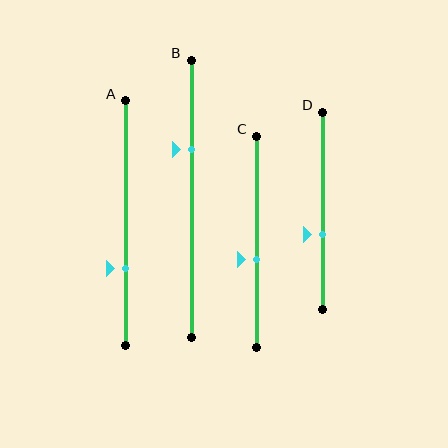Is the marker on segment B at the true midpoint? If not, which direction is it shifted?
No, the marker on segment B is shifted upward by about 18% of the segment length.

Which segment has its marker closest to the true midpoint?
Segment C has its marker closest to the true midpoint.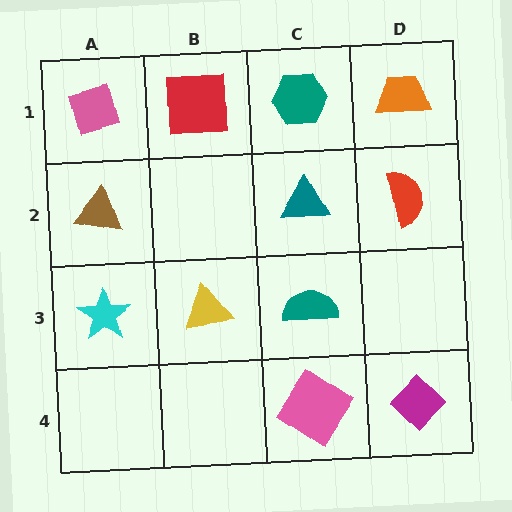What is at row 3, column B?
A yellow triangle.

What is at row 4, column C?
A pink diamond.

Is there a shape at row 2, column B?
No, that cell is empty.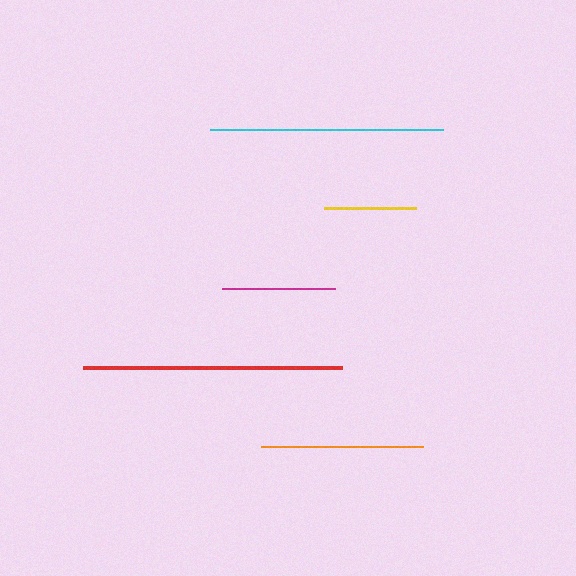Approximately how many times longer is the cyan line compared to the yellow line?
The cyan line is approximately 2.5 times the length of the yellow line.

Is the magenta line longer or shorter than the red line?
The red line is longer than the magenta line.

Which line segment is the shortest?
The yellow line is the shortest at approximately 92 pixels.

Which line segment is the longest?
The red line is the longest at approximately 259 pixels.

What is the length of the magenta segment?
The magenta segment is approximately 113 pixels long.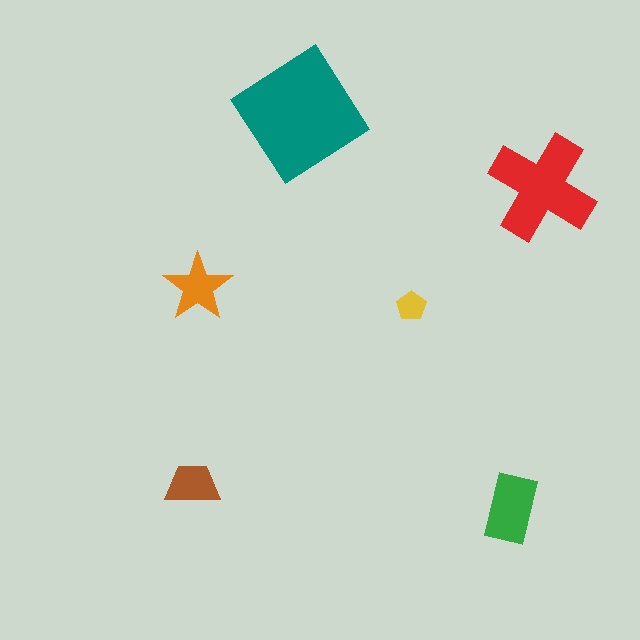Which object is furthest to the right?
The red cross is rightmost.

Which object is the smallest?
The yellow pentagon.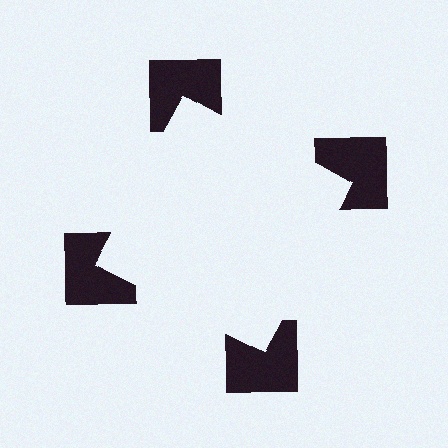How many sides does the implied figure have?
4 sides.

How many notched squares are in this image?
There are 4 — one at each vertex of the illusory square.